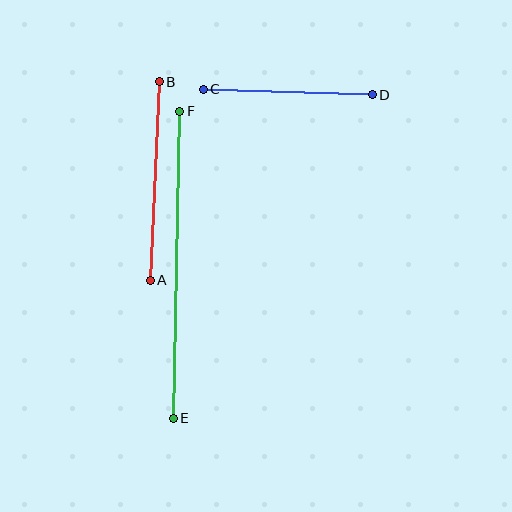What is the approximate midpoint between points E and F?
The midpoint is at approximately (177, 265) pixels.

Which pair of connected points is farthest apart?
Points E and F are farthest apart.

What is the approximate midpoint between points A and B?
The midpoint is at approximately (155, 181) pixels.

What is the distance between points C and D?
The distance is approximately 169 pixels.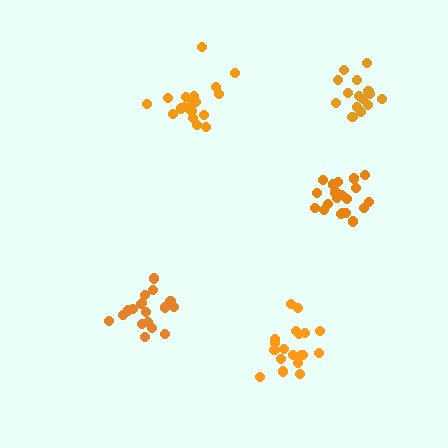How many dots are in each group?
Group 1: 19 dots, Group 2: 19 dots, Group 3: 18 dots, Group 4: 15 dots, Group 5: 20 dots (91 total).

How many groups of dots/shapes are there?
There are 5 groups.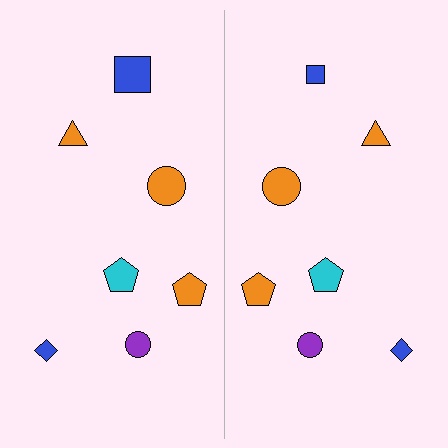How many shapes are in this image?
There are 14 shapes in this image.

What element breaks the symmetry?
The blue square on the right side has a different size than its mirror counterpart.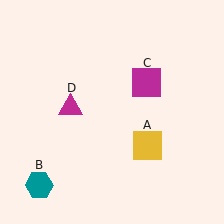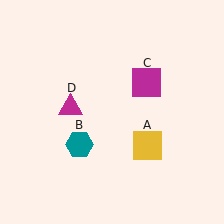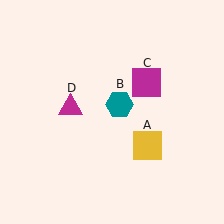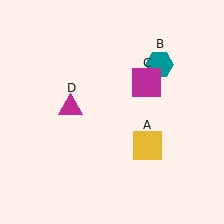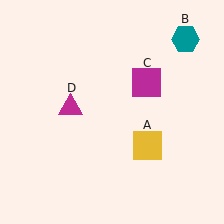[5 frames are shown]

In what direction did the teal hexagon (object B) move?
The teal hexagon (object B) moved up and to the right.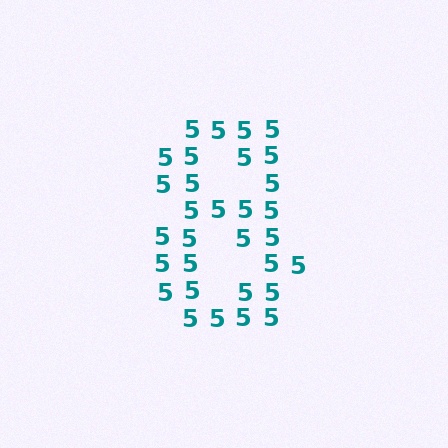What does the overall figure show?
The overall figure shows the digit 8.